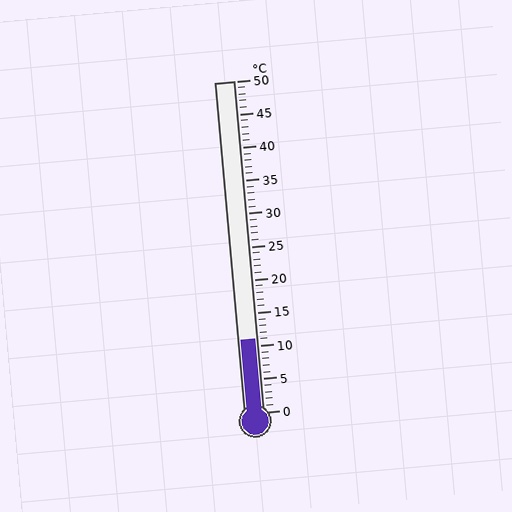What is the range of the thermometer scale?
The thermometer scale ranges from 0°C to 50°C.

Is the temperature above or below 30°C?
The temperature is below 30°C.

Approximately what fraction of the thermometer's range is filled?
The thermometer is filled to approximately 20% of its range.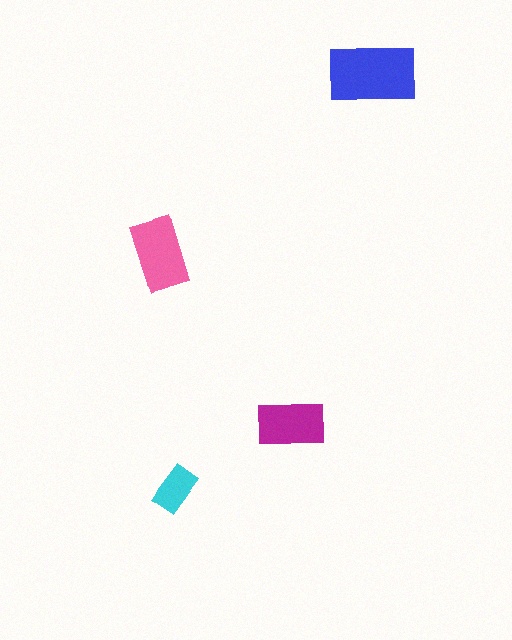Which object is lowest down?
The cyan rectangle is bottommost.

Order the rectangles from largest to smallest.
the blue one, the pink one, the magenta one, the cyan one.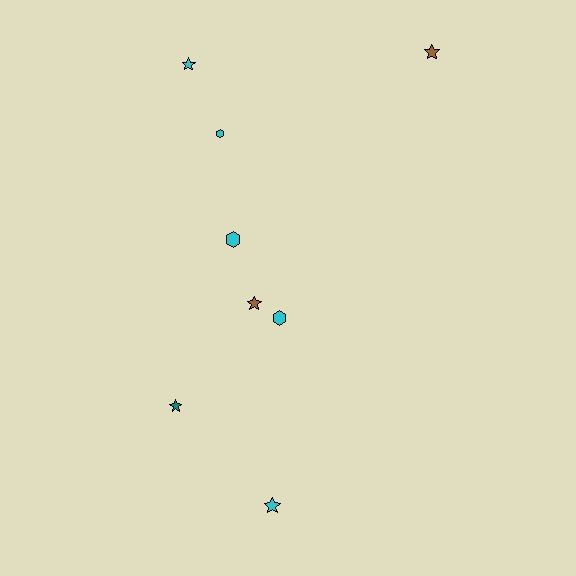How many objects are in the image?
There are 8 objects.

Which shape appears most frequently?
Star, with 5 objects.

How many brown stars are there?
There are 2 brown stars.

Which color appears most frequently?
Cyan, with 5 objects.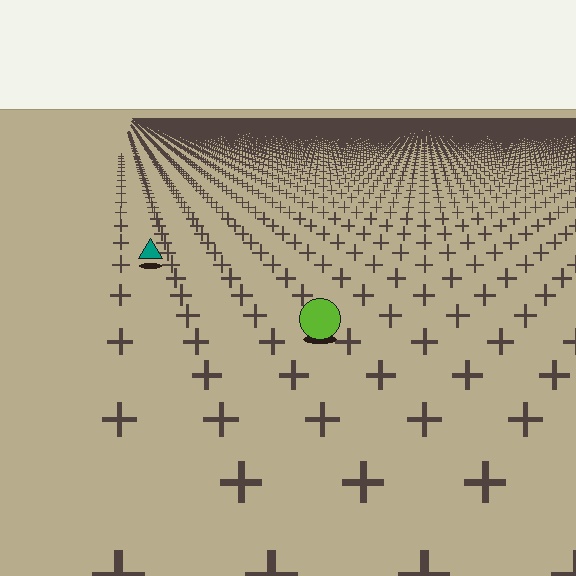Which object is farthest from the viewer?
The teal triangle is farthest from the viewer. It appears smaller and the ground texture around it is denser.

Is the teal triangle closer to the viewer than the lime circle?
No. The lime circle is closer — you can tell from the texture gradient: the ground texture is coarser near it.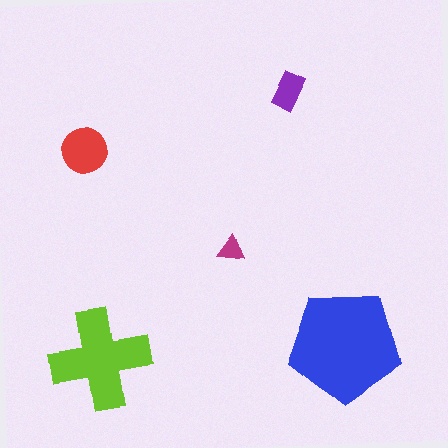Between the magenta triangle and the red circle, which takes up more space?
The red circle.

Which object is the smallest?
The magenta triangle.